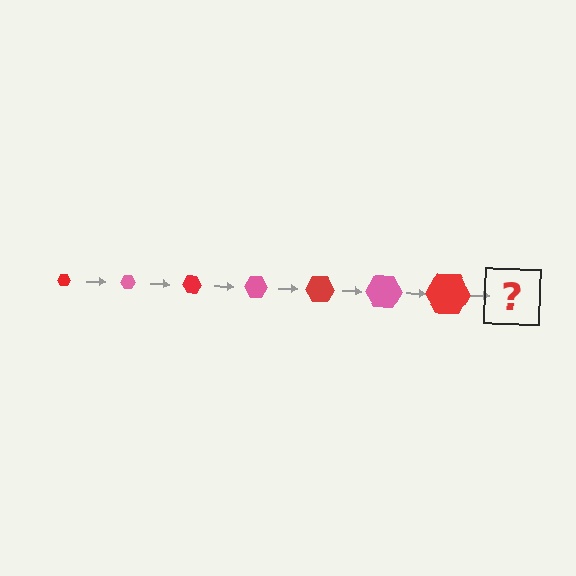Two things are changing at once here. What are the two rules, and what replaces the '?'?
The two rules are that the hexagon grows larger each step and the color cycles through red and pink. The '?' should be a pink hexagon, larger than the previous one.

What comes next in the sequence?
The next element should be a pink hexagon, larger than the previous one.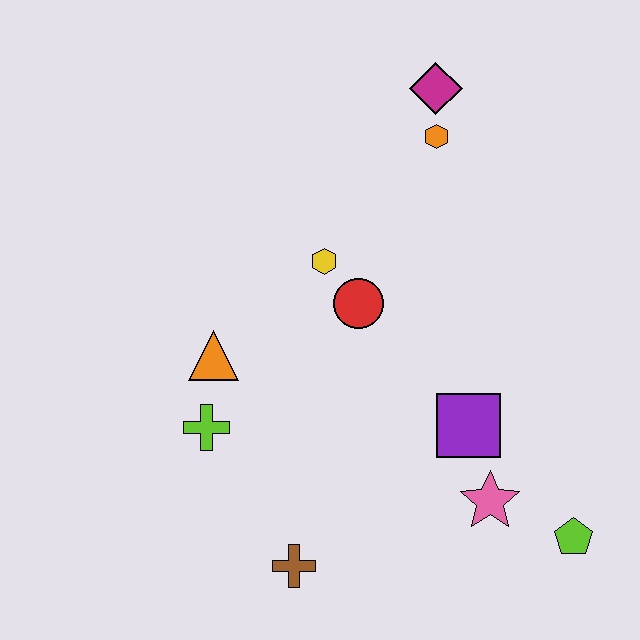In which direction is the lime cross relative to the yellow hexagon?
The lime cross is below the yellow hexagon.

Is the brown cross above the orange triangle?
No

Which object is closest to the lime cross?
The orange triangle is closest to the lime cross.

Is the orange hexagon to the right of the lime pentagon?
No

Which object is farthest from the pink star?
The magenta diamond is farthest from the pink star.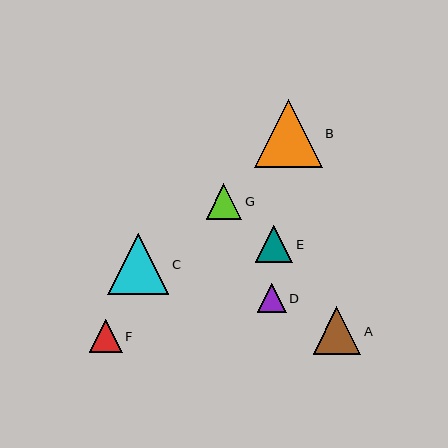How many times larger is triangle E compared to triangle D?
Triangle E is approximately 1.3 times the size of triangle D.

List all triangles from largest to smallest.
From largest to smallest: B, C, A, E, G, F, D.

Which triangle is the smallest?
Triangle D is the smallest with a size of approximately 29 pixels.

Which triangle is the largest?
Triangle B is the largest with a size of approximately 68 pixels.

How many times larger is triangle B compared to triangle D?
Triangle B is approximately 2.4 times the size of triangle D.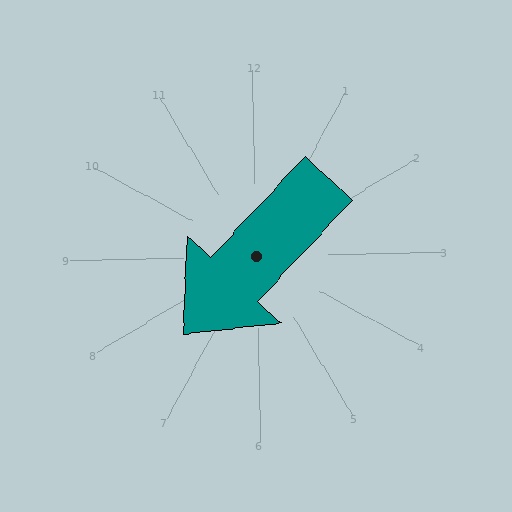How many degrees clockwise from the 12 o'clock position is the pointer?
Approximately 224 degrees.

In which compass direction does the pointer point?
Southwest.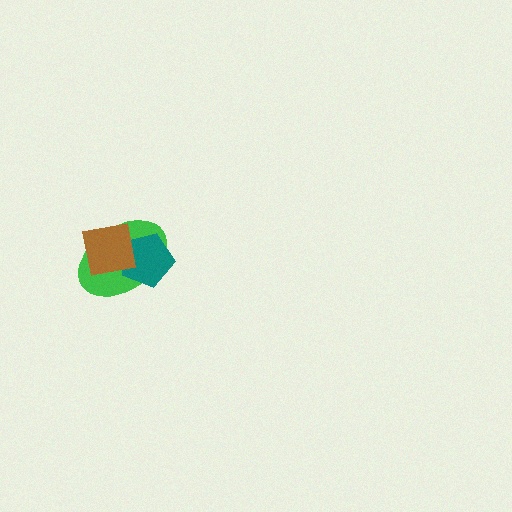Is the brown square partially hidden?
No, no other shape covers it.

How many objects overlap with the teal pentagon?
2 objects overlap with the teal pentagon.